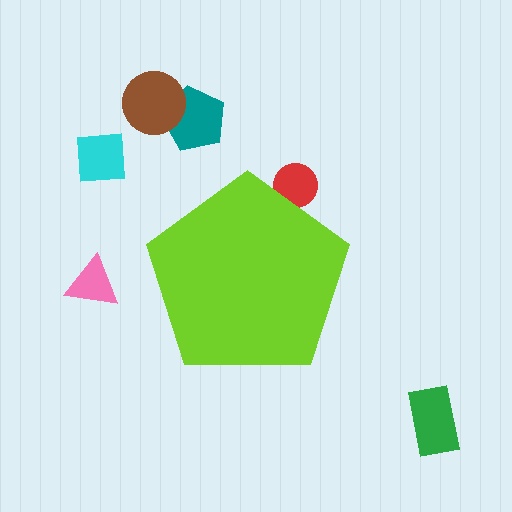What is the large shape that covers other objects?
A lime pentagon.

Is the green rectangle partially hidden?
No, the green rectangle is fully visible.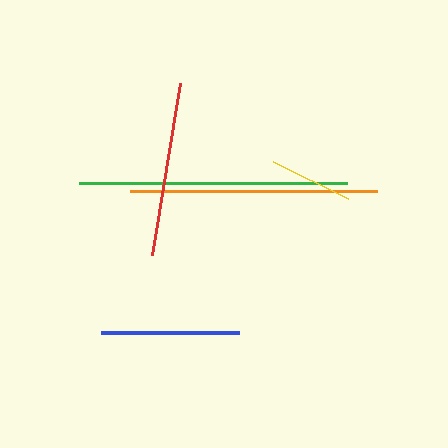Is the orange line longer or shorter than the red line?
The orange line is longer than the red line.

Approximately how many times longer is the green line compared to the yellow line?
The green line is approximately 3.2 times the length of the yellow line.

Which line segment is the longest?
The green line is the longest at approximately 268 pixels.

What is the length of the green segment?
The green segment is approximately 268 pixels long.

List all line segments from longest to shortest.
From longest to shortest: green, orange, red, blue, yellow.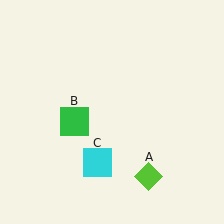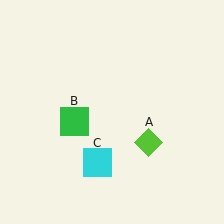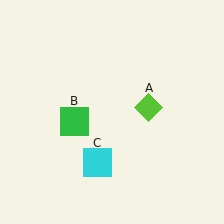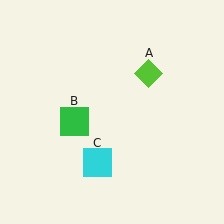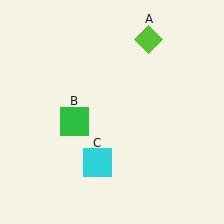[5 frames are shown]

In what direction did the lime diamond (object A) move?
The lime diamond (object A) moved up.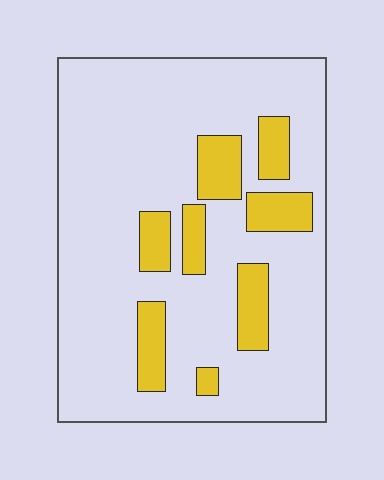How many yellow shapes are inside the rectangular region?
8.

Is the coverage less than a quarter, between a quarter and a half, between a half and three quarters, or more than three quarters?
Less than a quarter.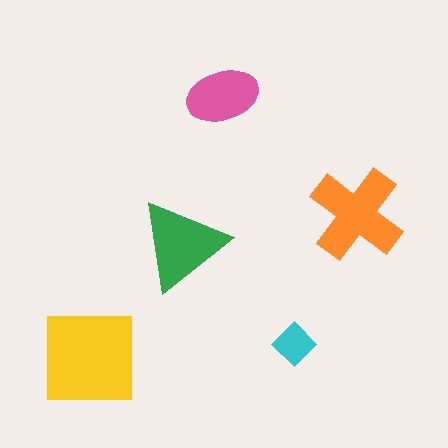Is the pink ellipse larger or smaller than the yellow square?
Smaller.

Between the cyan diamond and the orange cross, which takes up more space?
The orange cross.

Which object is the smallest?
The cyan diamond.